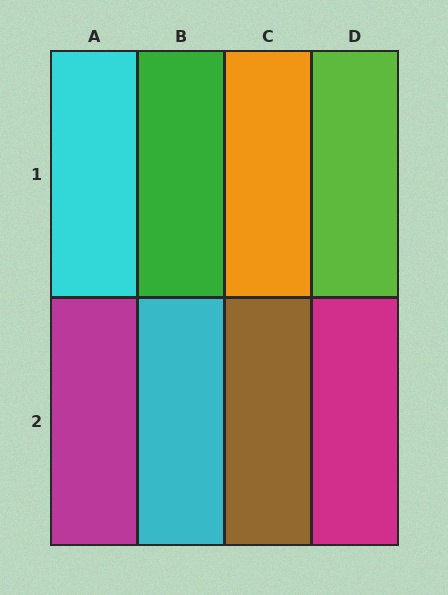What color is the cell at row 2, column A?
Magenta.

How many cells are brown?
1 cell is brown.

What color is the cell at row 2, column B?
Cyan.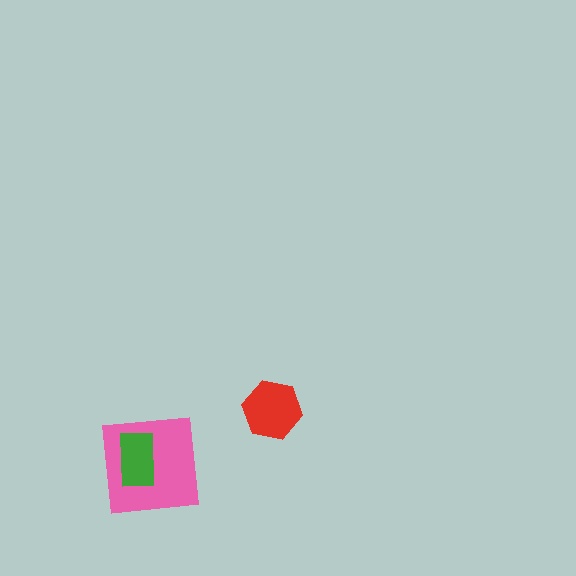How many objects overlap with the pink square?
1 object overlaps with the pink square.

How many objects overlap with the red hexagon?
0 objects overlap with the red hexagon.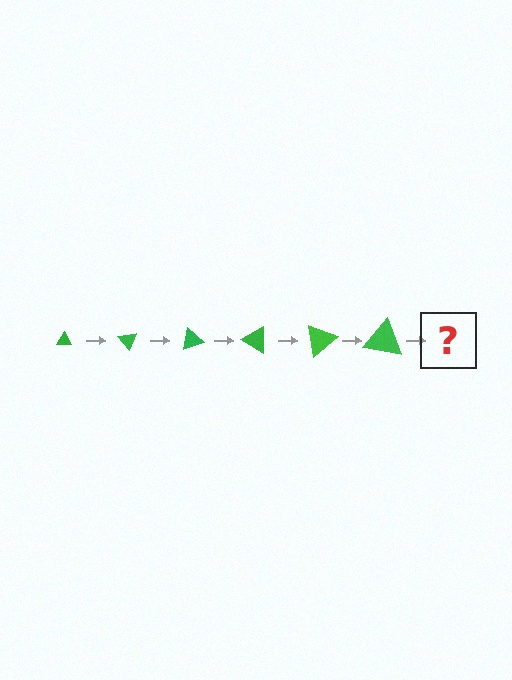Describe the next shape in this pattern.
It should be a triangle, larger than the previous one and rotated 300 degrees from the start.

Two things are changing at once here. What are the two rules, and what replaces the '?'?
The two rules are that the triangle grows larger each step and it rotates 50 degrees each step. The '?' should be a triangle, larger than the previous one and rotated 300 degrees from the start.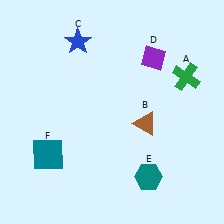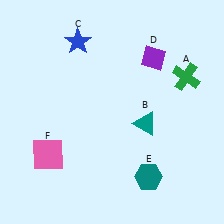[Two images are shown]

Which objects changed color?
B changed from brown to teal. F changed from teal to pink.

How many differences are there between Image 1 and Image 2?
There are 2 differences between the two images.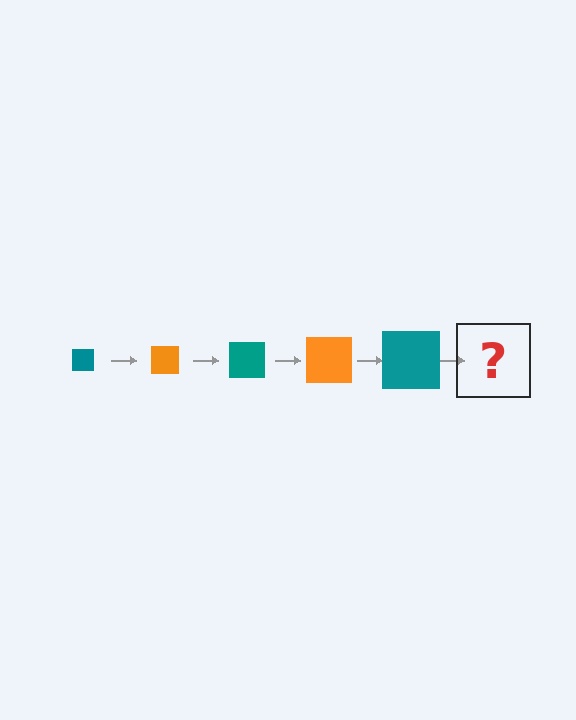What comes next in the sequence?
The next element should be an orange square, larger than the previous one.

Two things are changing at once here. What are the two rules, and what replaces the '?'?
The two rules are that the square grows larger each step and the color cycles through teal and orange. The '?' should be an orange square, larger than the previous one.